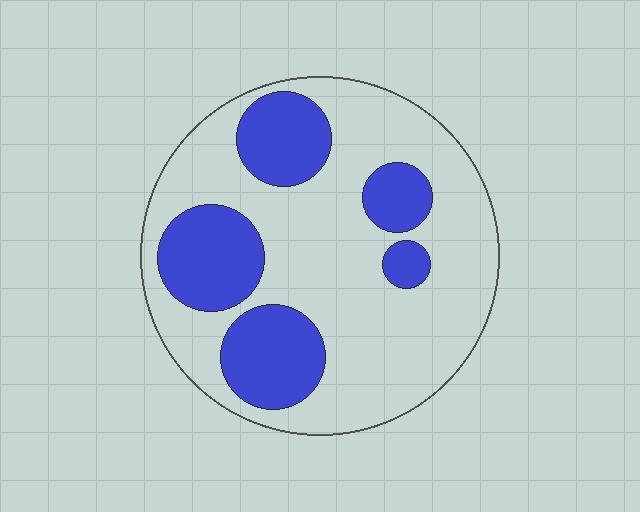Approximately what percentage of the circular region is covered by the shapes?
Approximately 30%.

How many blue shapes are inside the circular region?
5.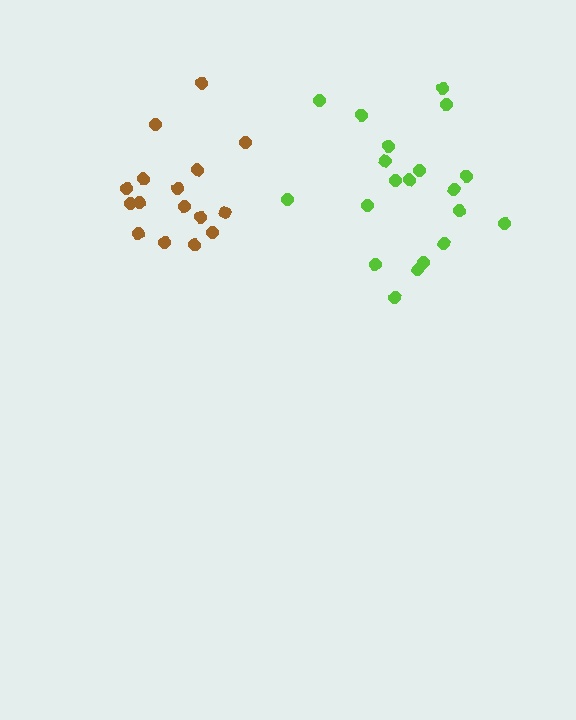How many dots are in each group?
Group 1: 20 dots, Group 2: 16 dots (36 total).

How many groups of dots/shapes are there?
There are 2 groups.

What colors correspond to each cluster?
The clusters are colored: lime, brown.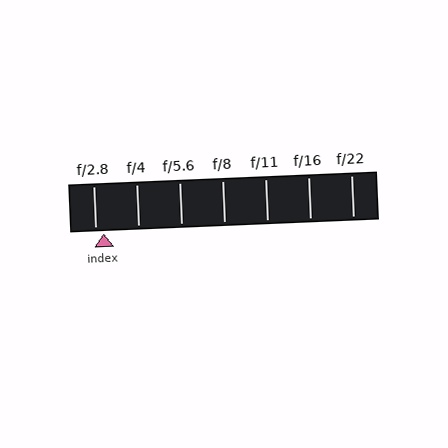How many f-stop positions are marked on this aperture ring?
There are 7 f-stop positions marked.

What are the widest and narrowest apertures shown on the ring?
The widest aperture shown is f/2.8 and the narrowest is f/22.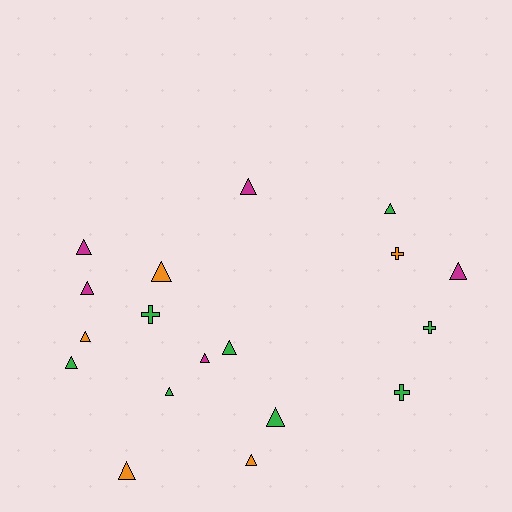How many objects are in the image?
There are 18 objects.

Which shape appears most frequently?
Triangle, with 14 objects.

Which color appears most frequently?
Green, with 8 objects.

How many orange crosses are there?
There is 1 orange cross.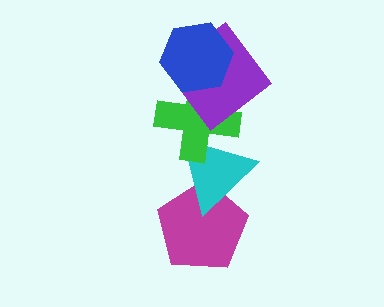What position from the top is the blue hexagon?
The blue hexagon is 1st from the top.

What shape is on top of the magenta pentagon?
The cyan triangle is on top of the magenta pentagon.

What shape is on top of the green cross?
The purple diamond is on top of the green cross.